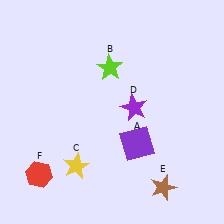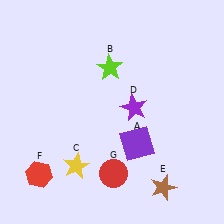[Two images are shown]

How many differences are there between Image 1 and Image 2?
There is 1 difference between the two images.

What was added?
A red circle (G) was added in Image 2.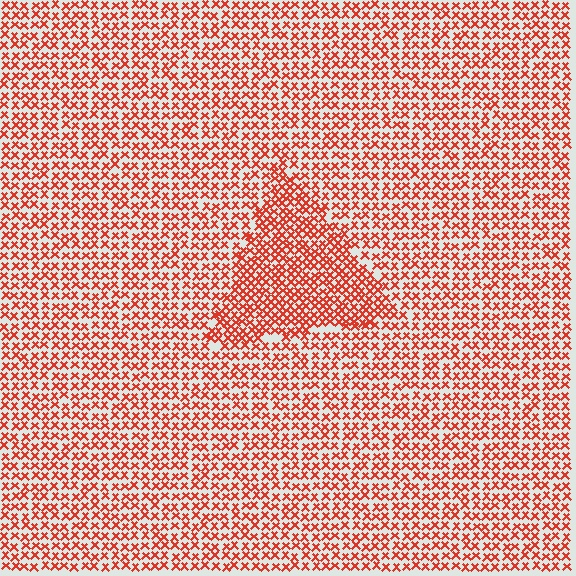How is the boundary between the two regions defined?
The boundary is defined by a change in element density (approximately 1.6x ratio). All elements are the same color, size, and shape.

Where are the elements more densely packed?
The elements are more densely packed inside the triangle boundary.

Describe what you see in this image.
The image contains small red elements arranged at two different densities. A triangle-shaped region is visible where the elements are more densely packed than the surrounding area.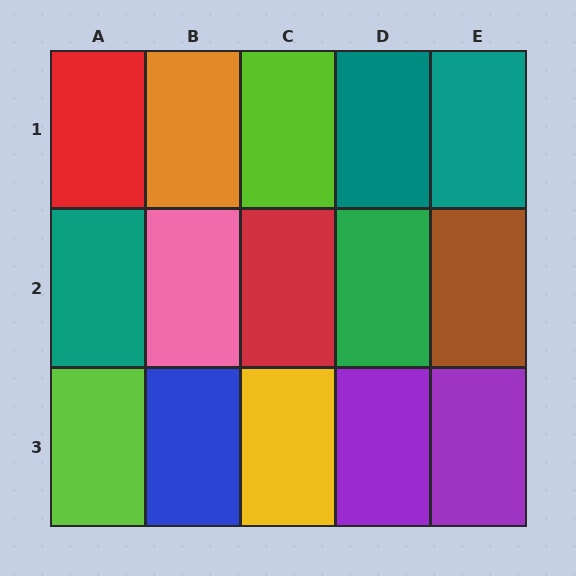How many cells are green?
1 cell is green.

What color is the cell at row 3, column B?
Blue.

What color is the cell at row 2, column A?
Teal.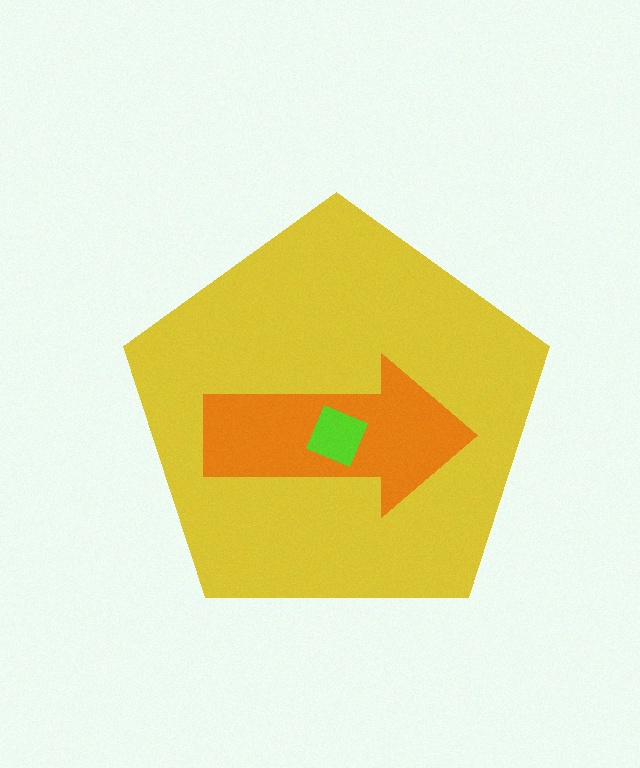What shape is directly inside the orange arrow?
The lime square.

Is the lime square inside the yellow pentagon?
Yes.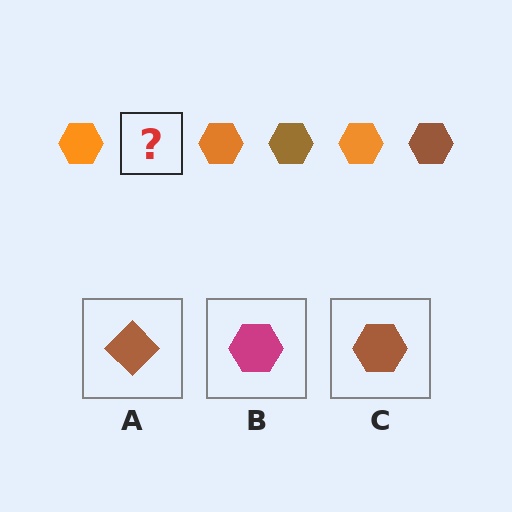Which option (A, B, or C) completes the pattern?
C.